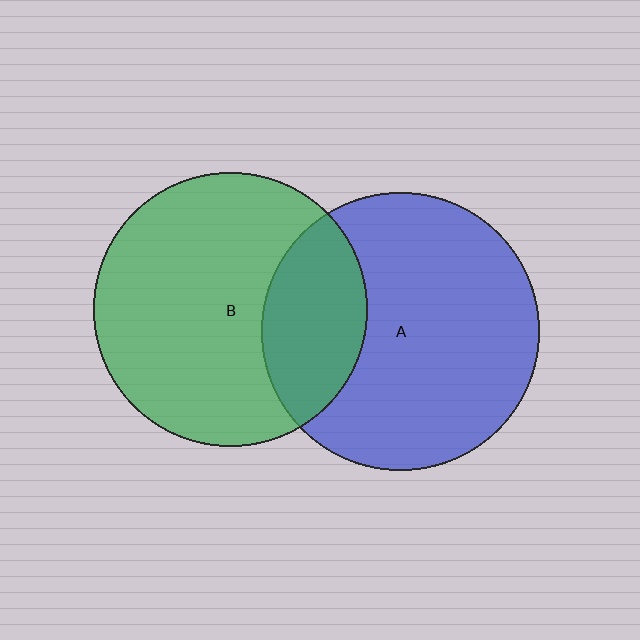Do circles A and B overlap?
Yes.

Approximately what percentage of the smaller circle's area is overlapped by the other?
Approximately 25%.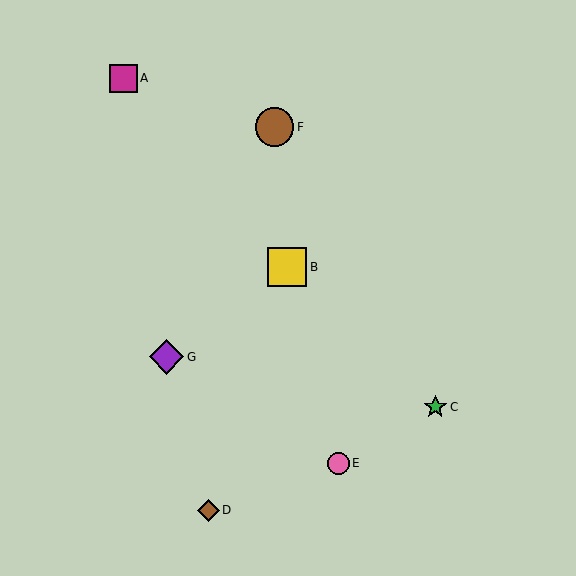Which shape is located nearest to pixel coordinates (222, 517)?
The brown diamond (labeled D) at (208, 510) is nearest to that location.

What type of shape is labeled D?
Shape D is a brown diamond.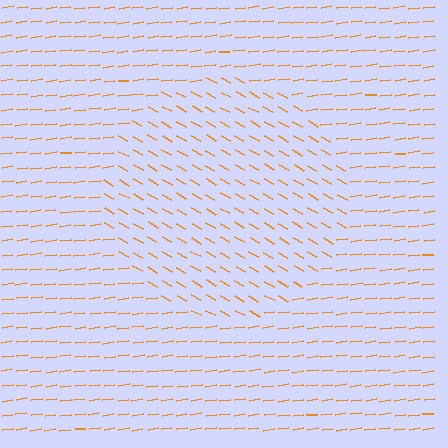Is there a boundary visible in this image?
Yes, there is a texture boundary formed by a change in line orientation.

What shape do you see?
I see a circle.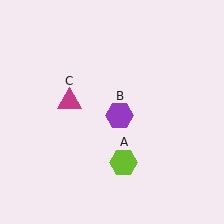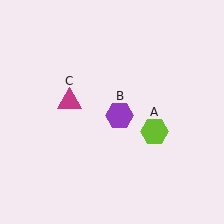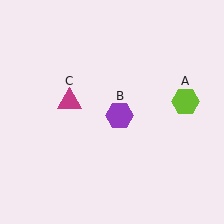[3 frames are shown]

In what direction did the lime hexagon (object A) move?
The lime hexagon (object A) moved up and to the right.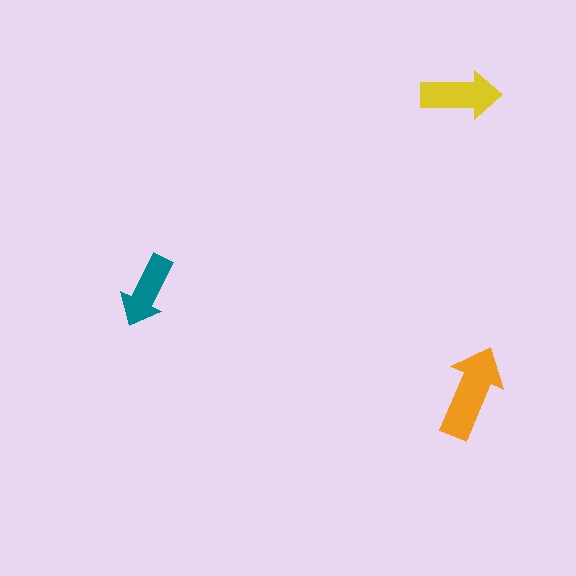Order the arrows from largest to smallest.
the orange one, the yellow one, the teal one.